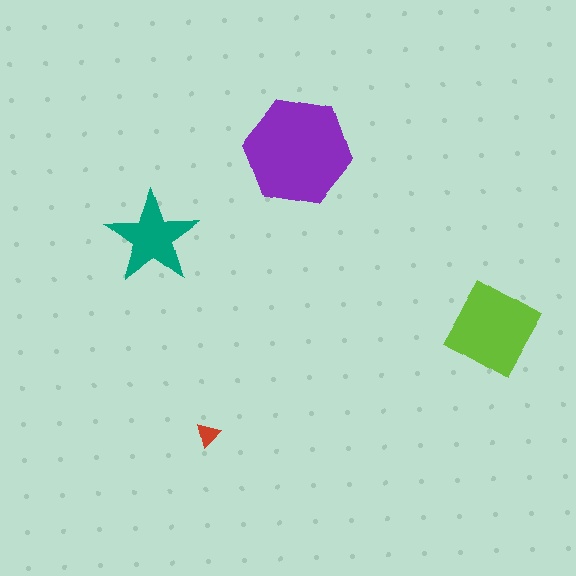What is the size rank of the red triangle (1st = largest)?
4th.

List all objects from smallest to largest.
The red triangle, the teal star, the lime square, the purple hexagon.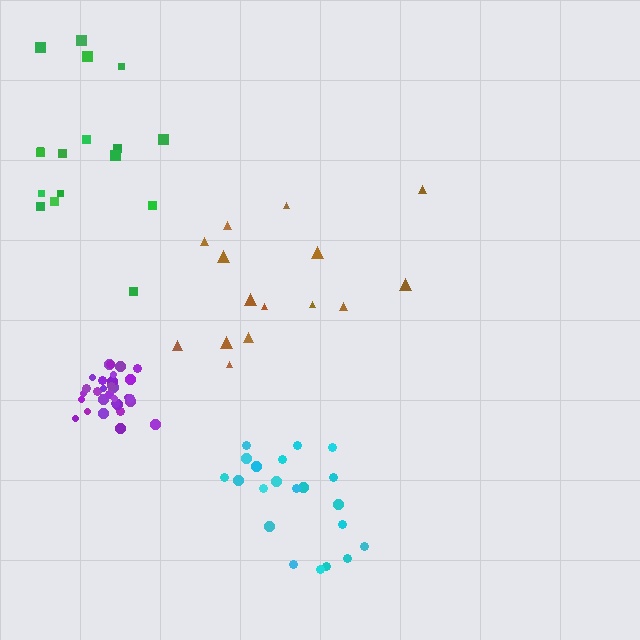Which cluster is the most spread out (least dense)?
Brown.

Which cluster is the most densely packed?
Purple.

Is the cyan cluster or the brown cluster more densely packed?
Cyan.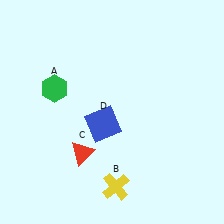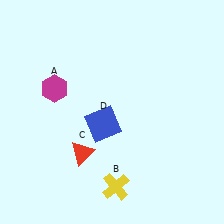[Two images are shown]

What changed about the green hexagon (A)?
In Image 1, A is green. In Image 2, it changed to magenta.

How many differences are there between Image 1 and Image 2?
There is 1 difference between the two images.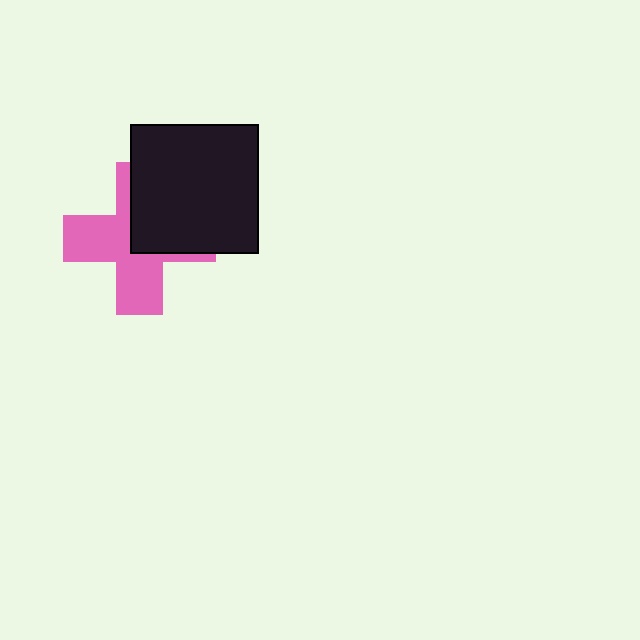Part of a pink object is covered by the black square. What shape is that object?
It is a cross.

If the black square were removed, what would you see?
You would see the complete pink cross.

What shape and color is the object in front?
The object in front is a black square.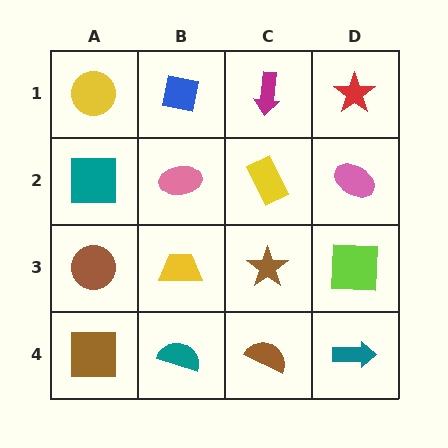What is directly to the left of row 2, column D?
A yellow rectangle.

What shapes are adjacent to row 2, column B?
A blue square (row 1, column B), a yellow trapezoid (row 3, column B), a teal square (row 2, column A), a yellow rectangle (row 2, column C).